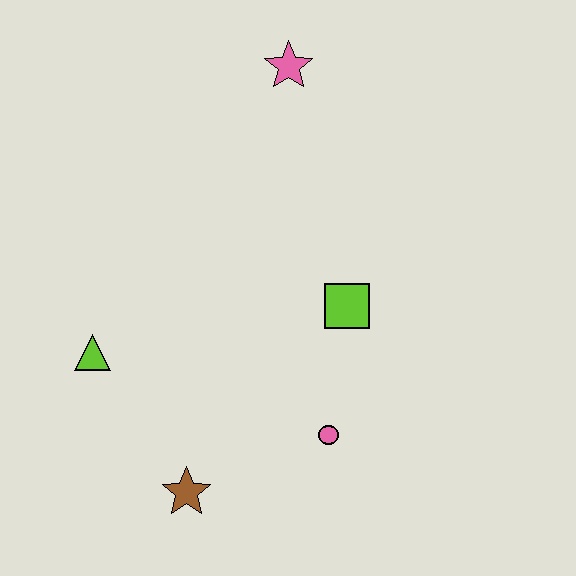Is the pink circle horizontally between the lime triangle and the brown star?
No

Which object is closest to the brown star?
The pink circle is closest to the brown star.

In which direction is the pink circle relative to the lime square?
The pink circle is below the lime square.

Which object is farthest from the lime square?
The lime triangle is farthest from the lime square.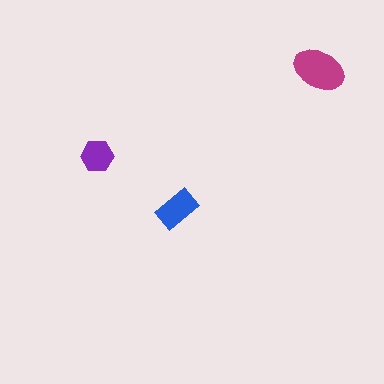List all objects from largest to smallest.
The magenta ellipse, the blue rectangle, the purple hexagon.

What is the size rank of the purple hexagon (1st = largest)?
3rd.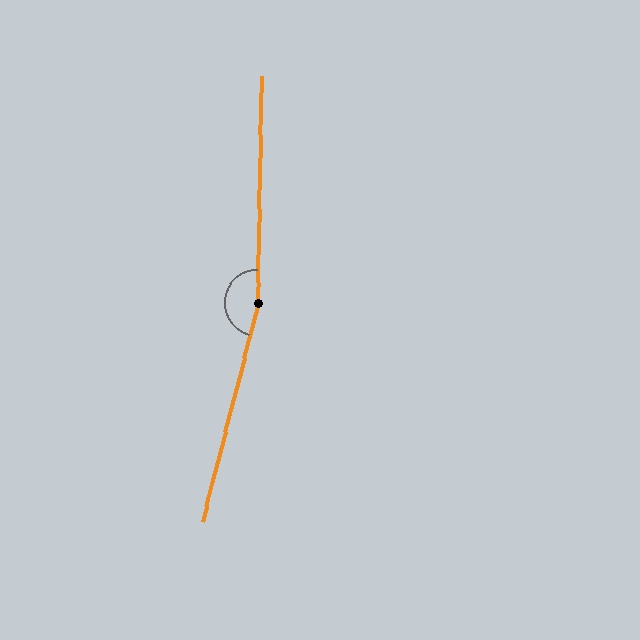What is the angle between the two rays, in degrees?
Approximately 167 degrees.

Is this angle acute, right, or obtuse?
It is obtuse.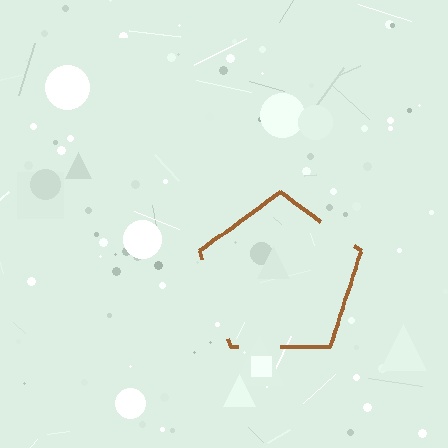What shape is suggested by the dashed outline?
The dashed outline suggests a pentagon.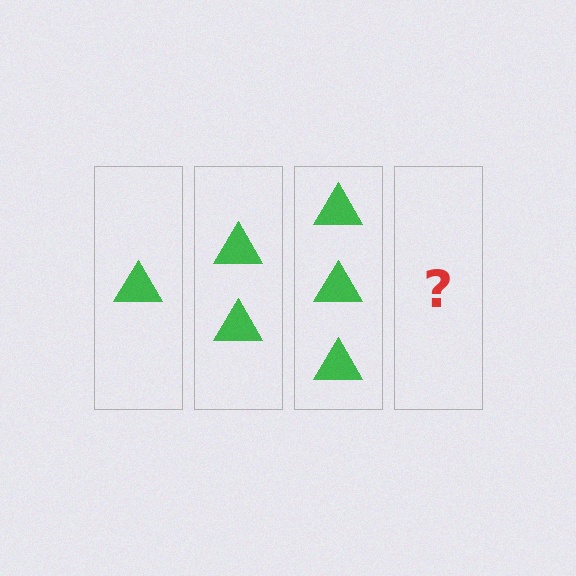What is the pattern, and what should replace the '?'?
The pattern is that each step adds one more triangle. The '?' should be 4 triangles.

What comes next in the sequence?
The next element should be 4 triangles.